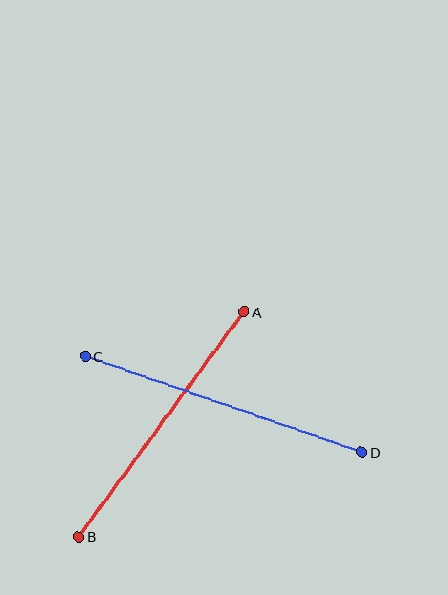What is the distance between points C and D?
The distance is approximately 292 pixels.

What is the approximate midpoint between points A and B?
The midpoint is at approximately (161, 424) pixels.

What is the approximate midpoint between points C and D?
The midpoint is at approximately (224, 404) pixels.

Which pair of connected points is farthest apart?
Points C and D are farthest apart.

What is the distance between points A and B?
The distance is approximately 279 pixels.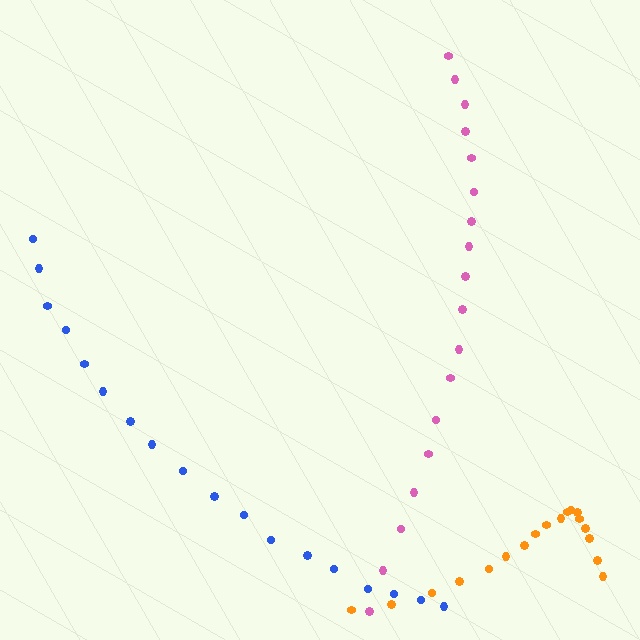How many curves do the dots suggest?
There are 3 distinct paths.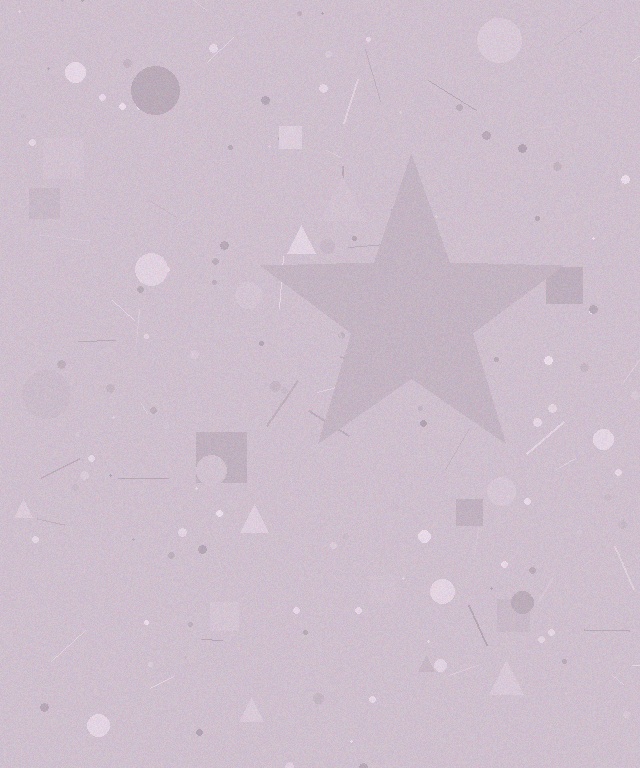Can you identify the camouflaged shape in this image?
The camouflaged shape is a star.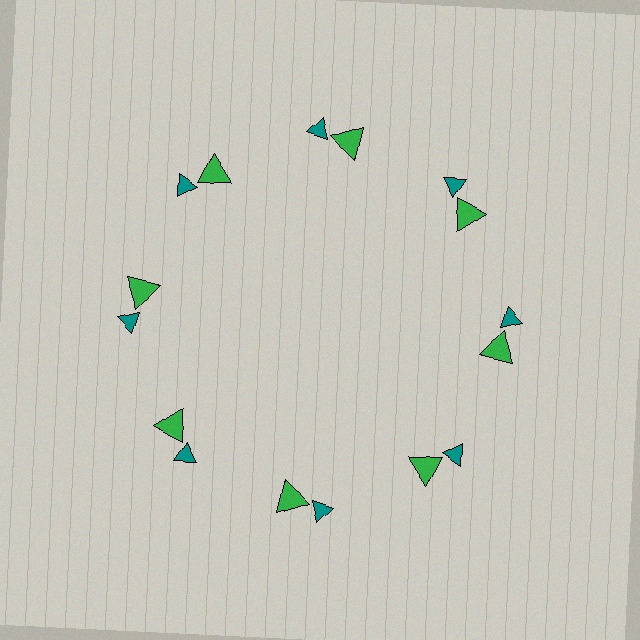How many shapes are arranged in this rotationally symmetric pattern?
There are 16 shapes, arranged in 8 groups of 2.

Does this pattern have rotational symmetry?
Yes, this pattern has 8-fold rotational symmetry. It looks the same after rotating 45 degrees around the center.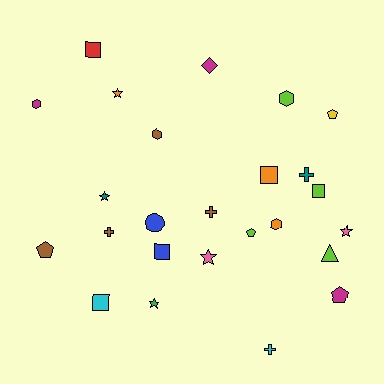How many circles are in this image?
There is 1 circle.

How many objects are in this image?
There are 25 objects.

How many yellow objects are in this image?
There is 1 yellow object.